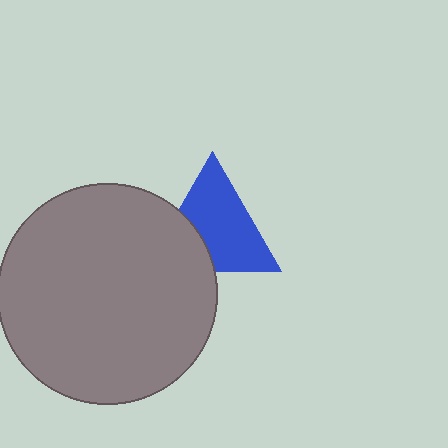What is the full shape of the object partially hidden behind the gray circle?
The partially hidden object is a blue triangle.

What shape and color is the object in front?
The object in front is a gray circle.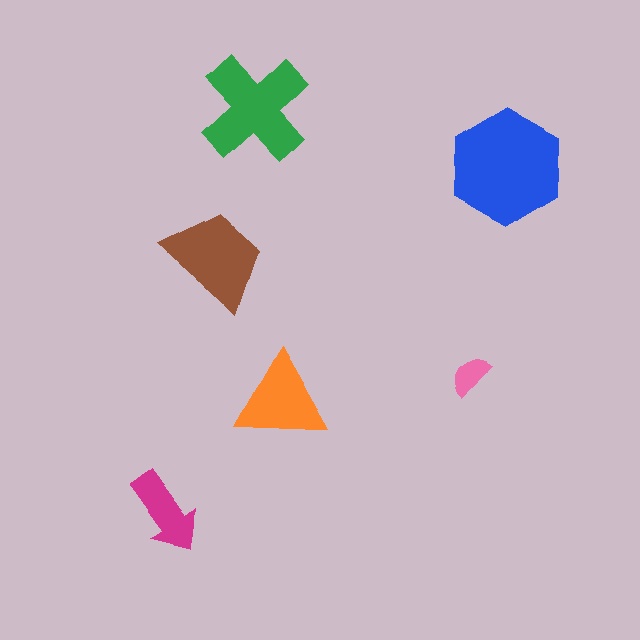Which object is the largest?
The blue hexagon.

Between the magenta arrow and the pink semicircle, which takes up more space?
The magenta arrow.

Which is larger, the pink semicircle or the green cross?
The green cross.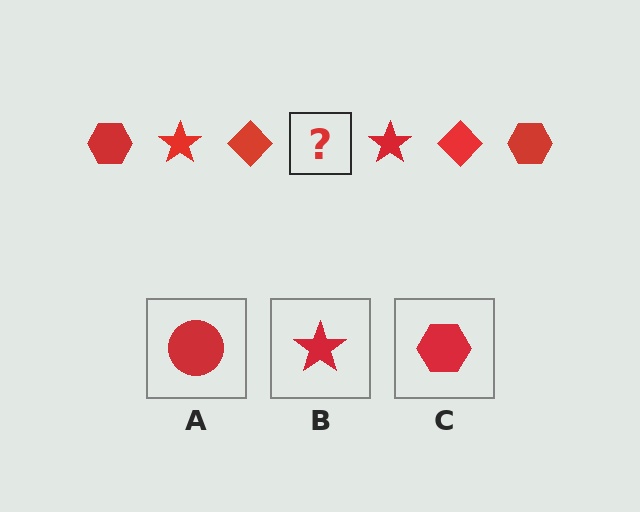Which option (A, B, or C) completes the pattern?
C.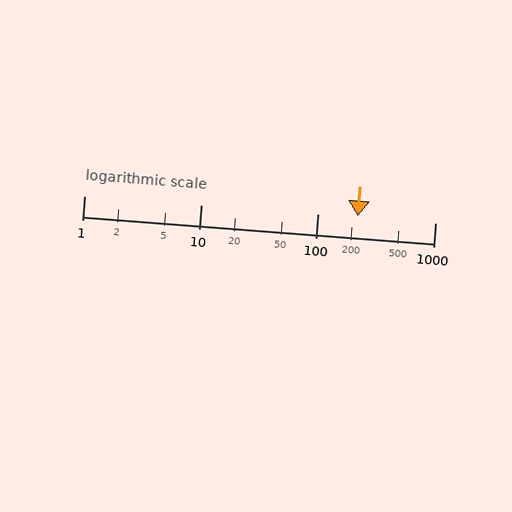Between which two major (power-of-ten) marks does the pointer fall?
The pointer is between 100 and 1000.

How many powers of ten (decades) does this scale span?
The scale spans 3 decades, from 1 to 1000.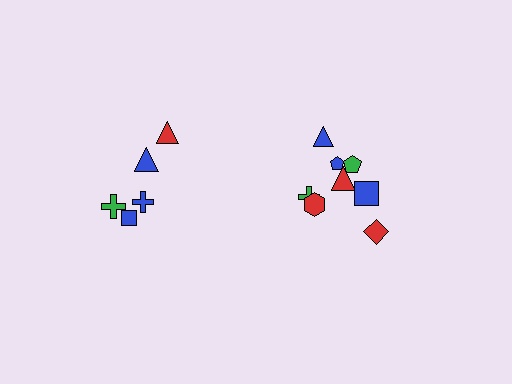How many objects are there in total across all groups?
There are 13 objects.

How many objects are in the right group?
There are 8 objects.